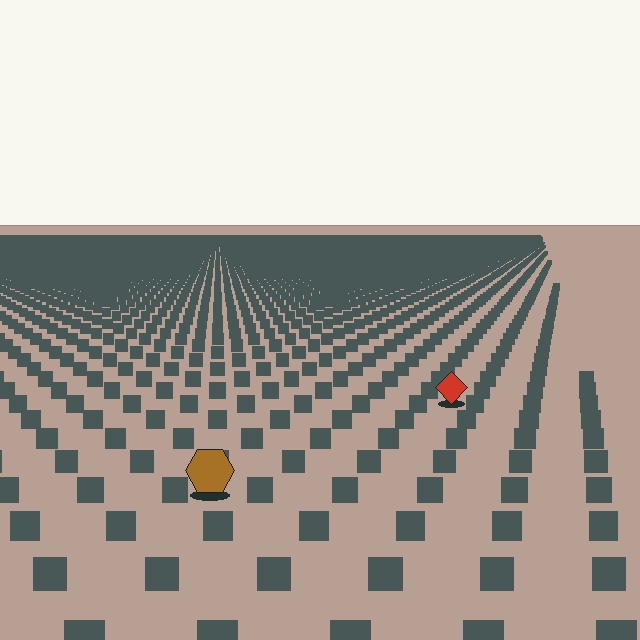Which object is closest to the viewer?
The brown hexagon is closest. The texture marks near it are larger and more spread out.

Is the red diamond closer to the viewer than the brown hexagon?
No. The brown hexagon is closer — you can tell from the texture gradient: the ground texture is coarser near it.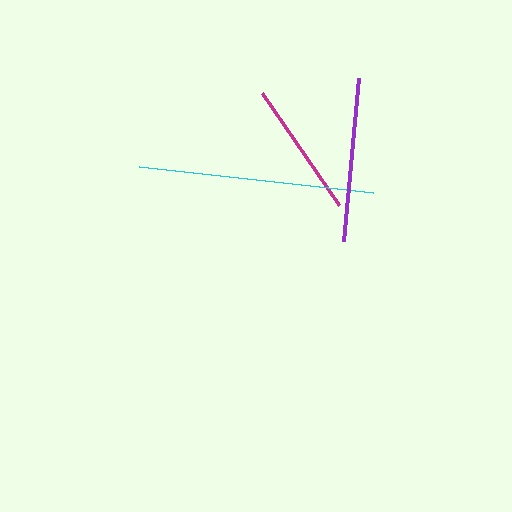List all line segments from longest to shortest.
From longest to shortest: cyan, purple, magenta.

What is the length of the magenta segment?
The magenta segment is approximately 136 pixels long.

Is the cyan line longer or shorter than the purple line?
The cyan line is longer than the purple line.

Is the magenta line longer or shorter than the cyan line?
The cyan line is longer than the magenta line.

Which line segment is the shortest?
The magenta line is the shortest at approximately 136 pixels.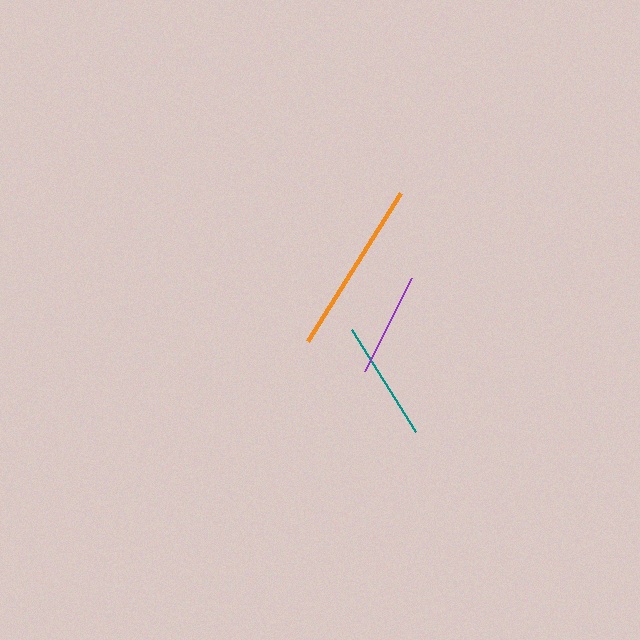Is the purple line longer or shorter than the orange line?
The orange line is longer than the purple line.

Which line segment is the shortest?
The purple line is the shortest at approximately 104 pixels.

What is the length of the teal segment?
The teal segment is approximately 120 pixels long.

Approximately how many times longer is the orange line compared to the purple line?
The orange line is approximately 1.7 times the length of the purple line.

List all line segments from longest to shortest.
From longest to shortest: orange, teal, purple.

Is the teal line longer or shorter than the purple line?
The teal line is longer than the purple line.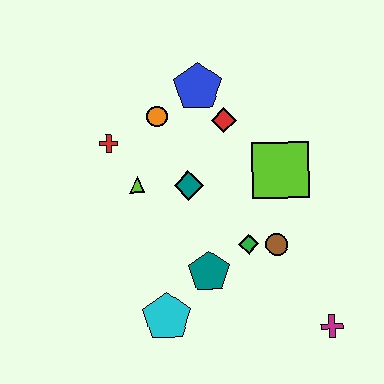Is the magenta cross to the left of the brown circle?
No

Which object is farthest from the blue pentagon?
The magenta cross is farthest from the blue pentagon.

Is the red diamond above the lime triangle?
Yes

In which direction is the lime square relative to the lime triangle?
The lime square is to the right of the lime triangle.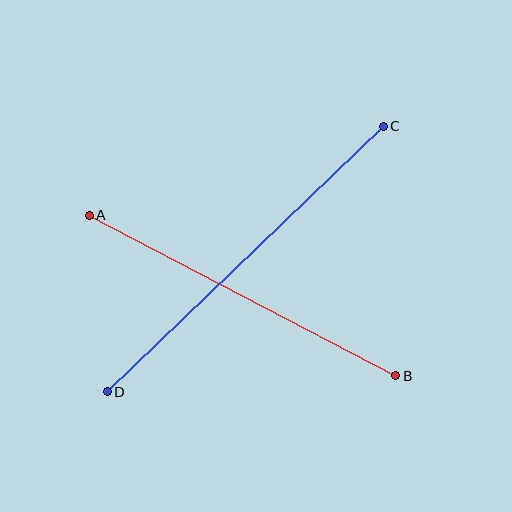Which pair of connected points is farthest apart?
Points C and D are farthest apart.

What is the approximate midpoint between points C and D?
The midpoint is at approximately (245, 259) pixels.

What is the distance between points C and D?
The distance is approximately 383 pixels.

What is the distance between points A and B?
The distance is approximately 346 pixels.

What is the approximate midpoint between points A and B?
The midpoint is at approximately (242, 295) pixels.